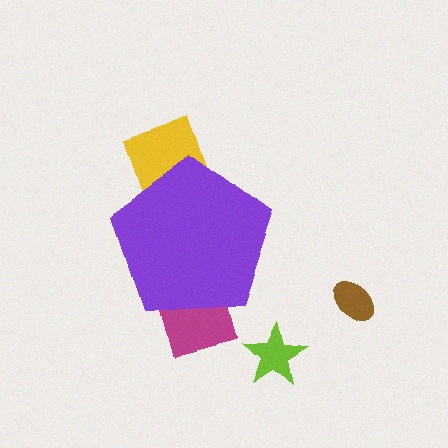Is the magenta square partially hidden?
Yes, the magenta square is partially hidden behind the purple pentagon.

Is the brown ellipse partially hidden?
No, the brown ellipse is fully visible.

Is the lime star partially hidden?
No, the lime star is fully visible.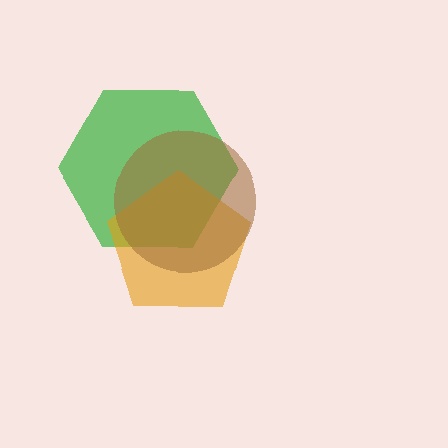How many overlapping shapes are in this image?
There are 3 overlapping shapes in the image.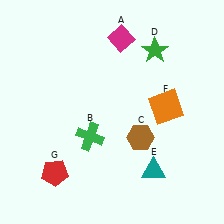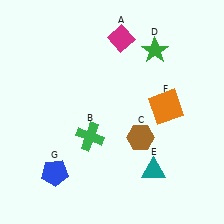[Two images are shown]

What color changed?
The pentagon (G) changed from red in Image 1 to blue in Image 2.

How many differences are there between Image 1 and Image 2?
There is 1 difference between the two images.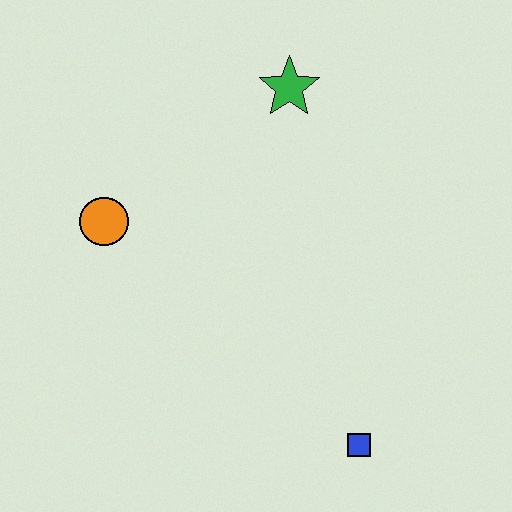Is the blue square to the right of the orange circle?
Yes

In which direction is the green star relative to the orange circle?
The green star is to the right of the orange circle.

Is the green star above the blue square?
Yes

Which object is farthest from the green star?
The blue square is farthest from the green star.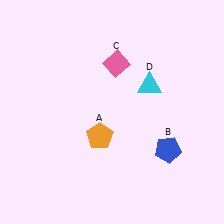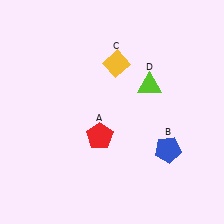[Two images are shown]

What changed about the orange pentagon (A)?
In Image 1, A is orange. In Image 2, it changed to red.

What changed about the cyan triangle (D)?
In Image 1, D is cyan. In Image 2, it changed to lime.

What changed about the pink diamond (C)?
In Image 1, C is pink. In Image 2, it changed to yellow.